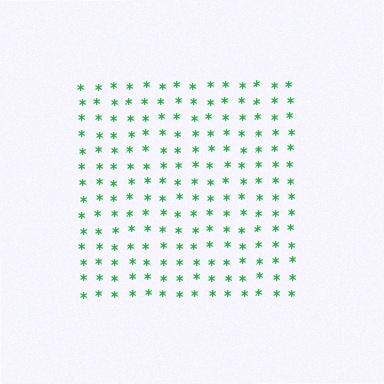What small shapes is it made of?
It is made of small asterisks.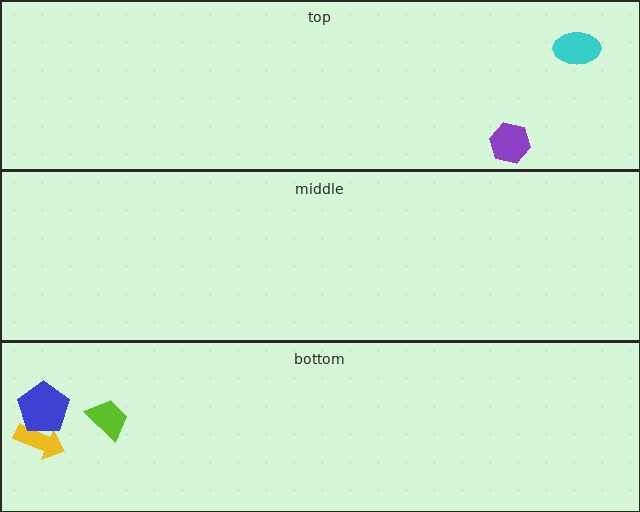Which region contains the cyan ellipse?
The top region.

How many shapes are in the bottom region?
3.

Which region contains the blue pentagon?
The bottom region.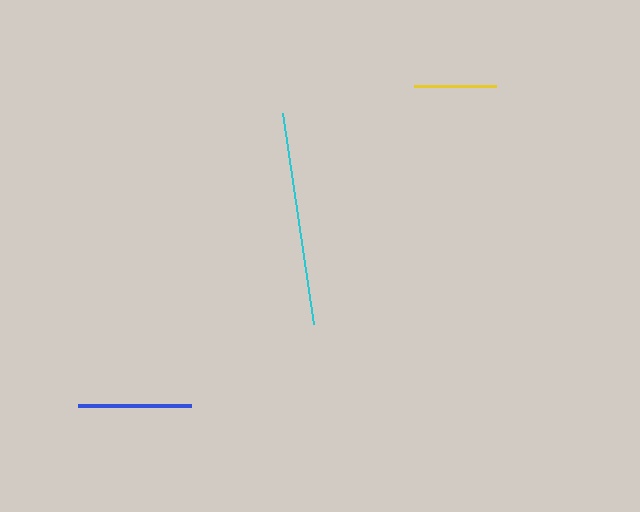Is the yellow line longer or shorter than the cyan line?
The cyan line is longer than the yellow line.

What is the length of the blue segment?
The blue segment is approximately 113 pixels long.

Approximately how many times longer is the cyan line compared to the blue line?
The cyan line is approximately 1.9 times the length of the blue line.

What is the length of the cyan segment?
The cyan segment is approximately 213 pixels long.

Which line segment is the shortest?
The yellow line is the shortest at approximately 82 pixels.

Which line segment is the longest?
The cyan line is the longest at approximately 213 pixels.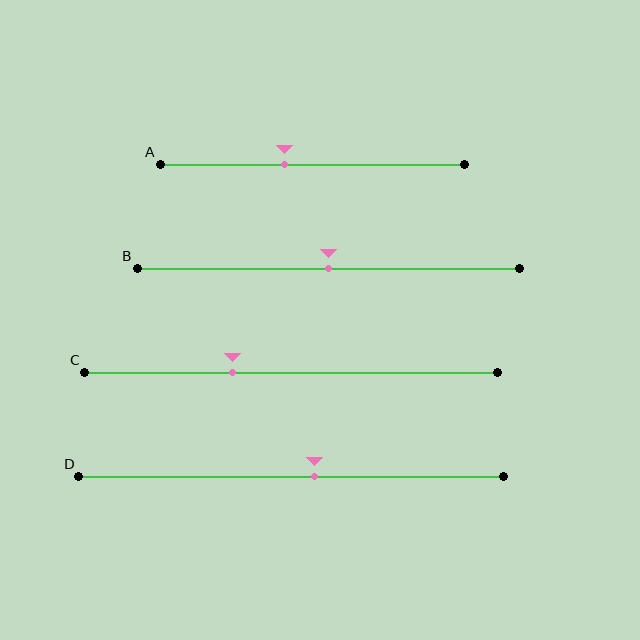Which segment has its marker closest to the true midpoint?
Segment B has its marker closest to the true midpoint.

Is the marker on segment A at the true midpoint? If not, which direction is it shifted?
No, the marker on segment A is shifted to the left by about 9% of the segment length.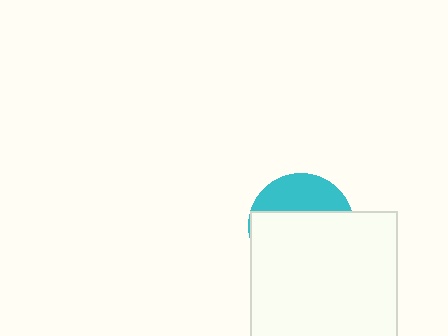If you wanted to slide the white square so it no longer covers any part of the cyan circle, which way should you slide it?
Slide it down — that is the most direct way to separate the two shapes.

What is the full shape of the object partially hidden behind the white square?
The partially hidden object is a cyan circle.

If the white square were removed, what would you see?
You would see the complete cyan circle.